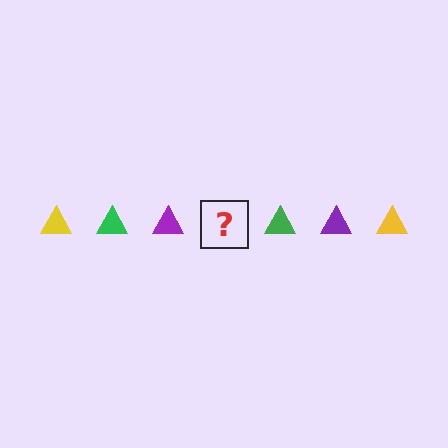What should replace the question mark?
The question mark should be replaced with a yellow triangle.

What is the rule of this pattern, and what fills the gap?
The rule is that the pattern cycles through yellow, green, purple triangles. The gap should be filled with a yellow triangle.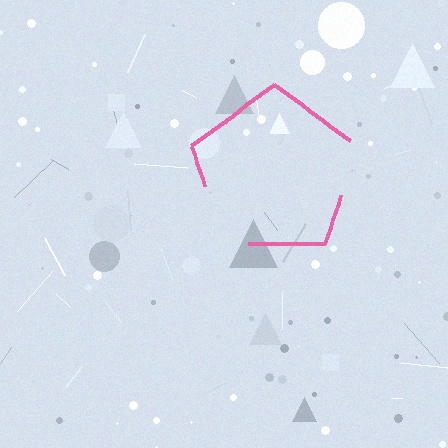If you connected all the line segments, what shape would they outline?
They would outline a pentagon.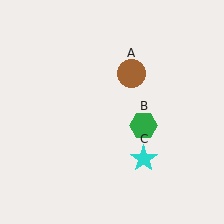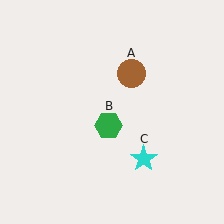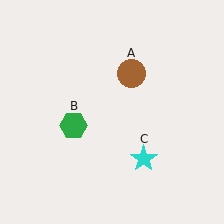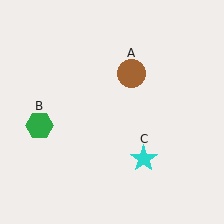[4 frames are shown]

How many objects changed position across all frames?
1 object changed position: green hexagon (object B).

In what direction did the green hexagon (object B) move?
The green hexagon (object B) moved left.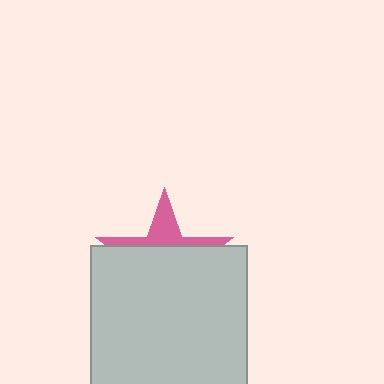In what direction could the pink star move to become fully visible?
The pink star could move up. That would shift it out from behind the light gray square entirely.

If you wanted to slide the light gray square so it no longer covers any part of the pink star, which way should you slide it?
Slide it down — that is the most direct way to separate the two shapes.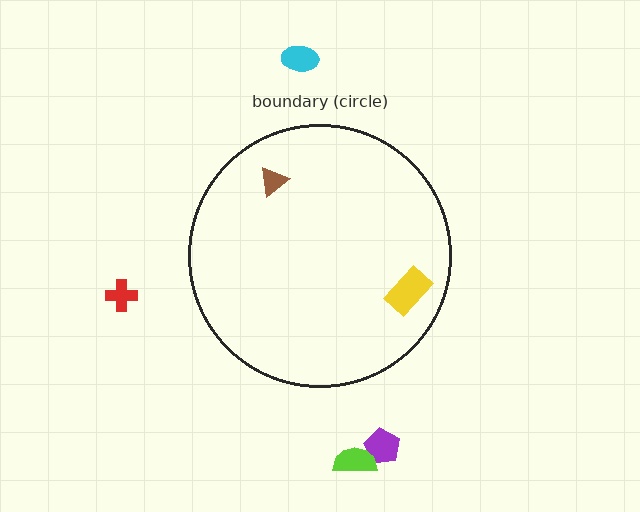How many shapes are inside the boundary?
2 inside, 4 outside.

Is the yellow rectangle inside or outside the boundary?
Inside.